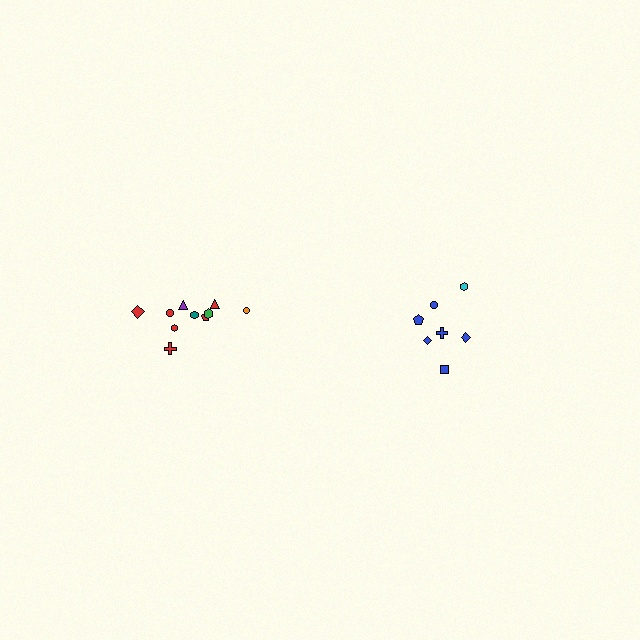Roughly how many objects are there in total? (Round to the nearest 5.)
Roughly 15 objects in total.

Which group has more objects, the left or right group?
The left group.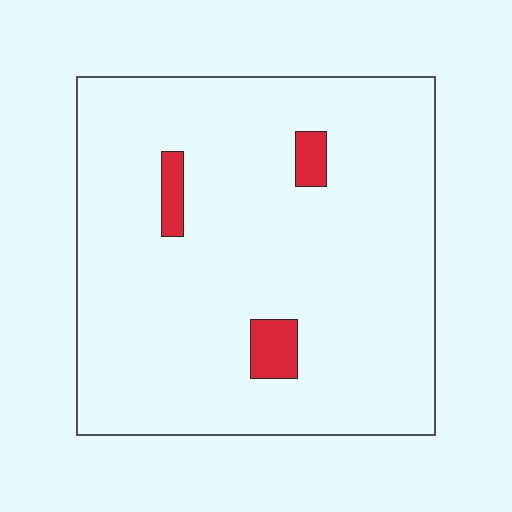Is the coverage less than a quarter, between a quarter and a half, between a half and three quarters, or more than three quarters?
Less than a quarter.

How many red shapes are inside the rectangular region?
3.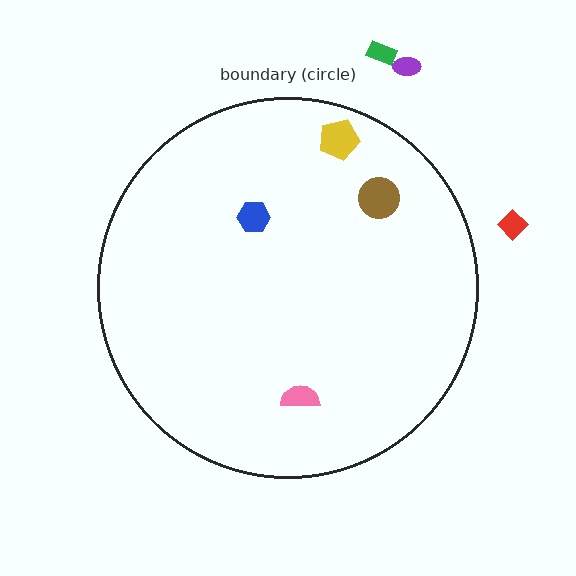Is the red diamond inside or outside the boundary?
Outside.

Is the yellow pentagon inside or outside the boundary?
Inside.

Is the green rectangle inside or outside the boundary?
Outside.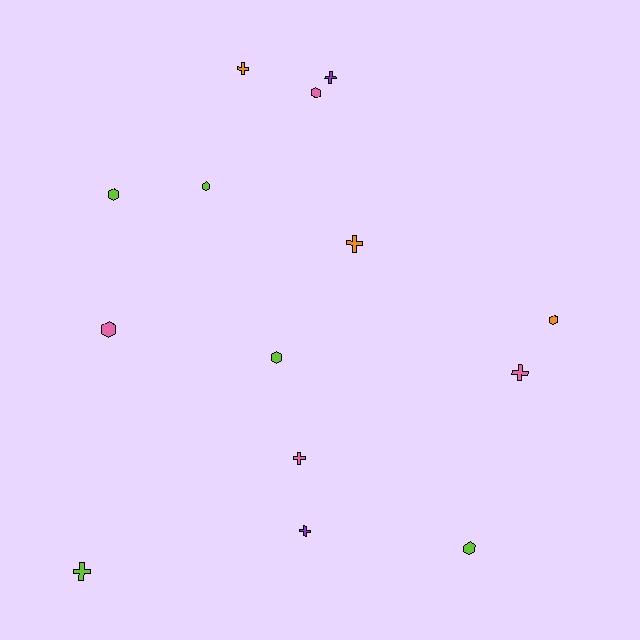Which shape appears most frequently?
Cross, with 7 objects.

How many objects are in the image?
There are 14 objects.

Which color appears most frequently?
Lime, with 5 objects.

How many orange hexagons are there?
There is 1 orange hexagon.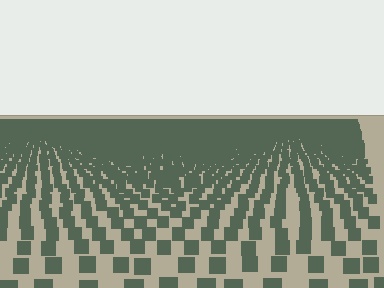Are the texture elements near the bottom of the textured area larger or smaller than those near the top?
Larger. Near the bottom, elements are closer to the viewer and appear at a bigger on-screen size.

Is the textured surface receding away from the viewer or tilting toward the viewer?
The surface is receding away from the viewer. Texture elements get smaller and denser toward the top.